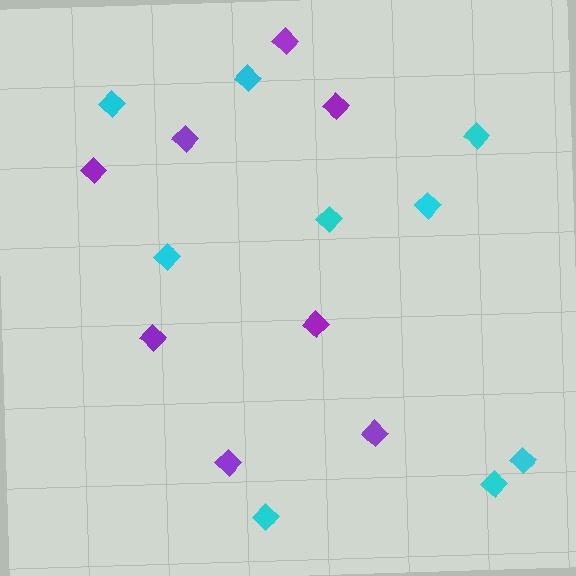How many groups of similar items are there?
There are 2 groups: one group of purple diamonds (8) and one group of cyan diamonds (9).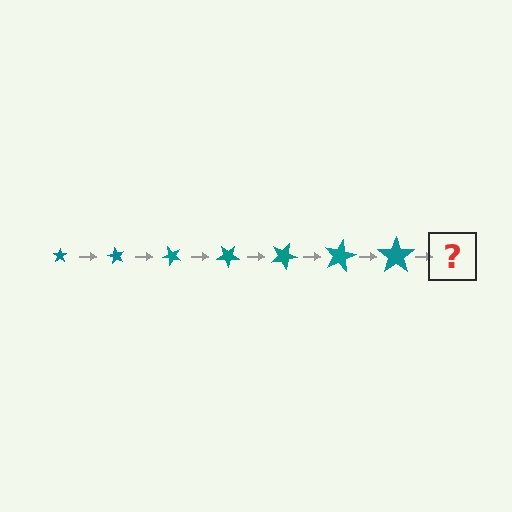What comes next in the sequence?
The next element should be a star, larger than the previous one and rotated 420 degrees from the start.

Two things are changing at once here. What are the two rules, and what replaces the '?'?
The two rules are that the star grows larger each step and it rotates 60 degrees each step. The '?' should be a star, larger than the previous one and rotated 420 degrees from the start.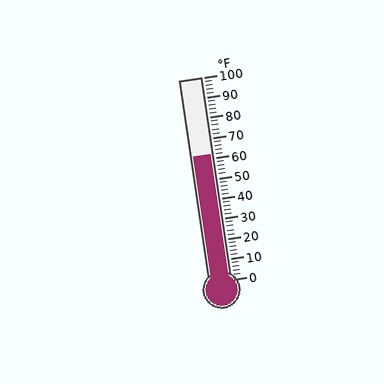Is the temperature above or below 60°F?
The temperature is above 60°F.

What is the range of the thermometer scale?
The thermometer scale ranges from 0°F to 100°F.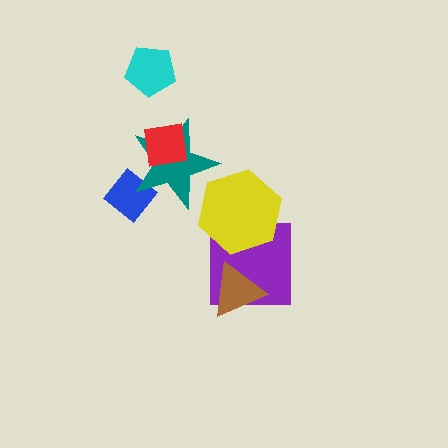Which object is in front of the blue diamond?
The teal star is in front of the blue diamond.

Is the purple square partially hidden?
Yes, it is partially covered by another shape.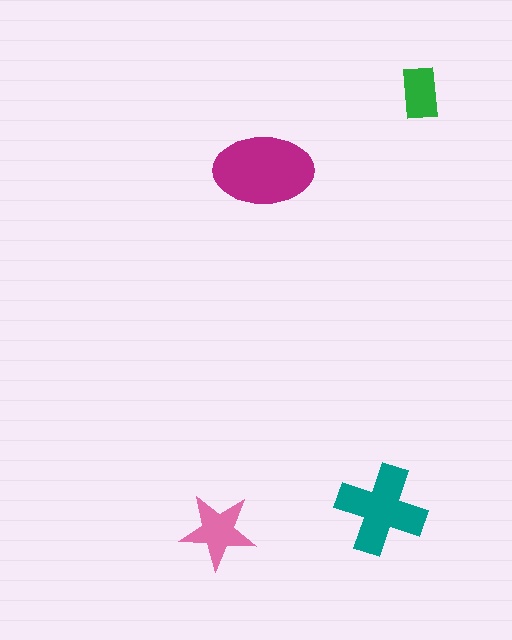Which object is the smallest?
The green rectangle.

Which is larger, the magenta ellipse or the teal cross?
The magenta ellipse.